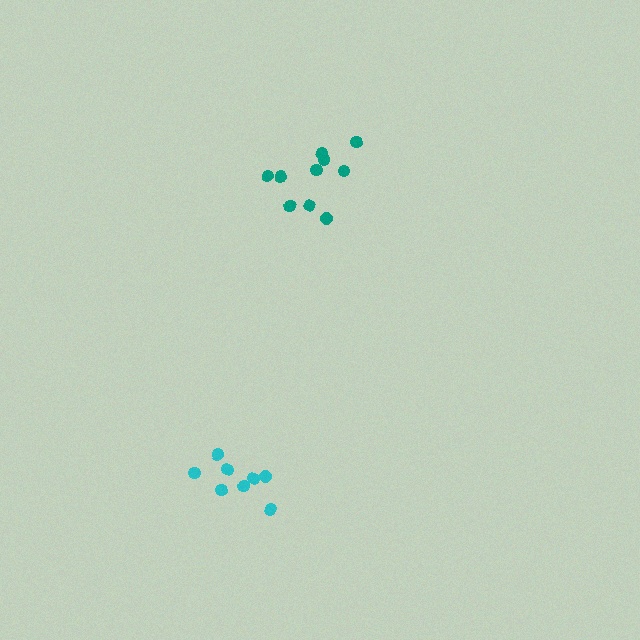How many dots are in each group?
Group 1: 10 dots, Group 2: 8 dots (18 total).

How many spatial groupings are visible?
There are 2 spatial groupings.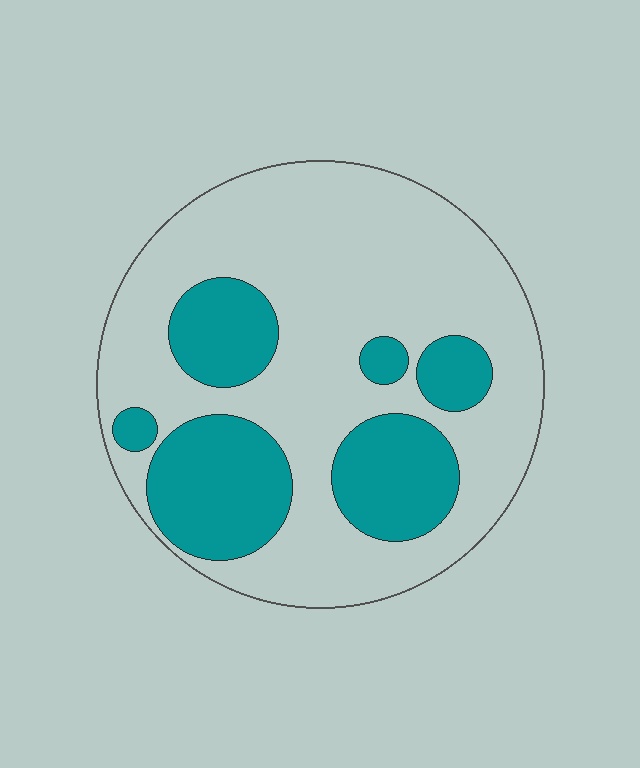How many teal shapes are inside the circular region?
6.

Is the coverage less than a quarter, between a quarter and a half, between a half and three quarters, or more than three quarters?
Between a quarter and a half.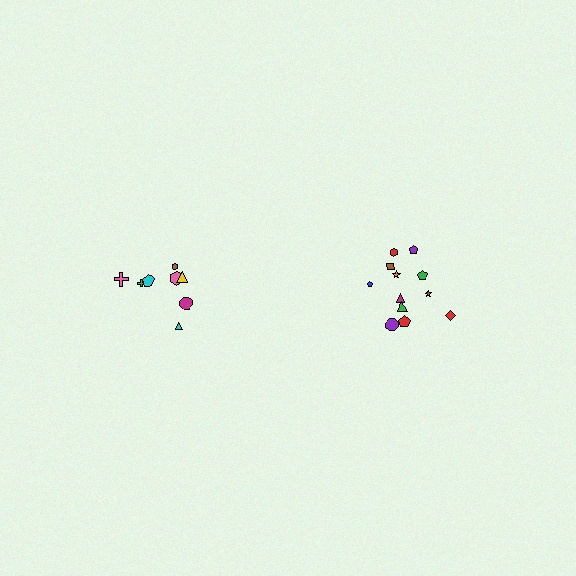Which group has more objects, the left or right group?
The right group.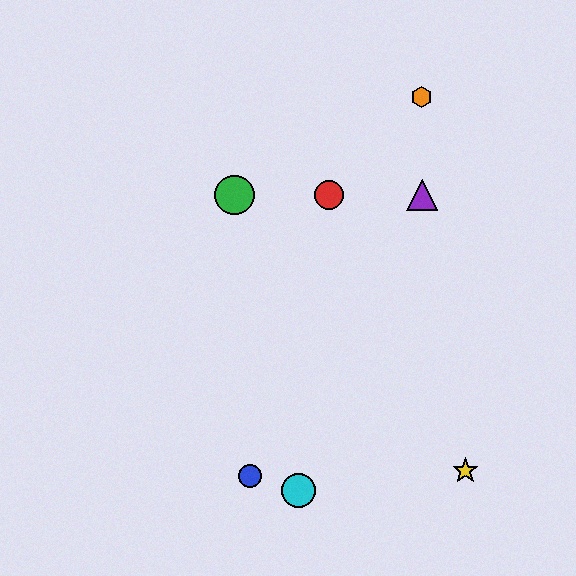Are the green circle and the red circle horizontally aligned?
Yes, both are at y≈195.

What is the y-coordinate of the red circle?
The red circle is at y≈195.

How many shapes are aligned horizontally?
3 shapes (the red circle, the green circle, the purple triangle) are aligned horizontally.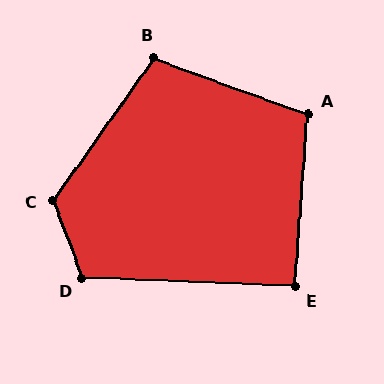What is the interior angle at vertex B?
Approximately 105 degrees (obtuse).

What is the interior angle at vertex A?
Approximately 106 degrees (obtuse).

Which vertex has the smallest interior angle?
E, at approximately 92 degrees.